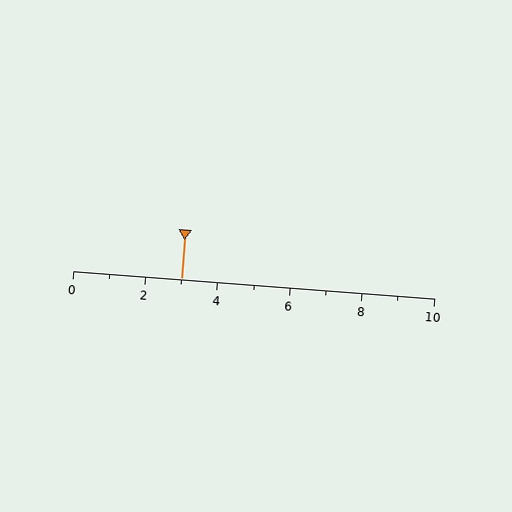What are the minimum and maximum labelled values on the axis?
The axis runs from 0 to 10.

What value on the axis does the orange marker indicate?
The marker indicates approximately 3.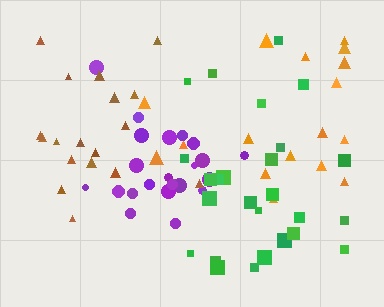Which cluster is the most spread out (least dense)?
Orange.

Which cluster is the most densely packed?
Purple.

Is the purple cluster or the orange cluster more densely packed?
Purple.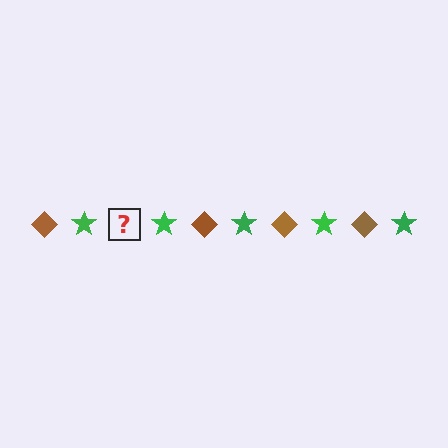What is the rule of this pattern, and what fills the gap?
The rule is that the pattern alternates between brown diamond and green star. The gap should be filled with a brown diamond.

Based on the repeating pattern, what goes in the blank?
The blank should be a brown diamond.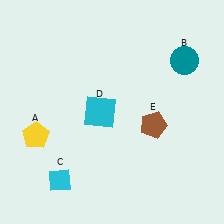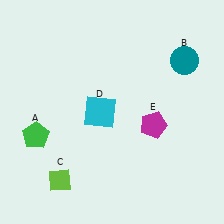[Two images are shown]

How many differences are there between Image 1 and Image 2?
There are 3 differences between the two images.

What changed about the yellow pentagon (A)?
In Image 1, A is yellow. In Image 2, it changed to green.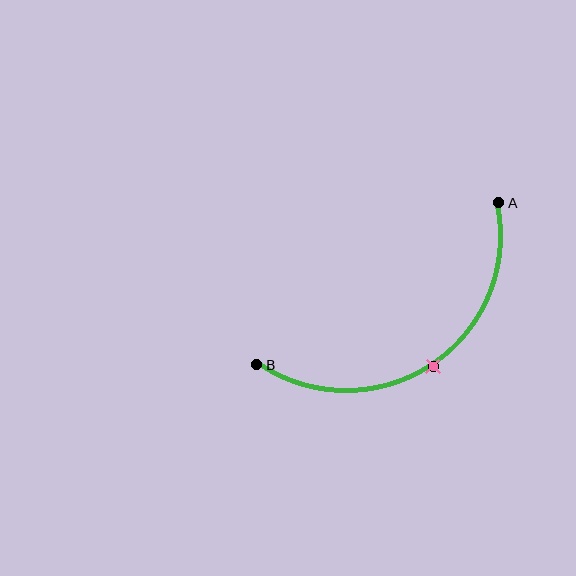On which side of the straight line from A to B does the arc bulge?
The arc bulges below and to the right of the straight line connecting A and B.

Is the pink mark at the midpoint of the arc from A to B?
Yes. The pink mark lies on the arc at equal arc-length from both A and B — it is the arc midpoint.